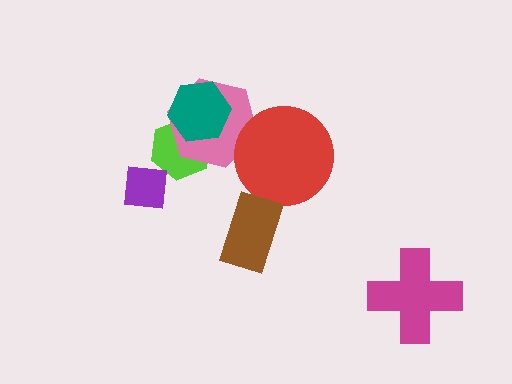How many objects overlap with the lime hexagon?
3 objects overlap with the lime hexagon.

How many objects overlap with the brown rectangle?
0 objects overlap with the brown rectangle.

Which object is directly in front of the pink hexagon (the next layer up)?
The red circle is directly in front of the pink hexagon.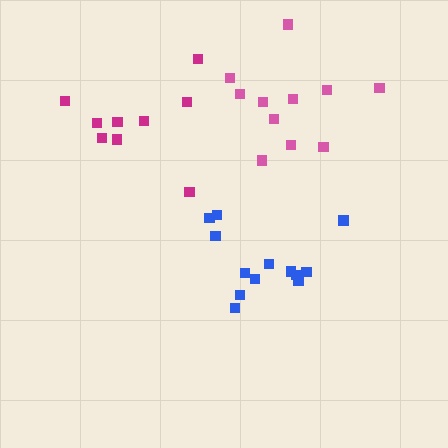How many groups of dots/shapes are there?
There are 3 groups.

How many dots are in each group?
Group 1: 11 dots, Group 2: 9 dots, Group 3: 13 dots (33 total).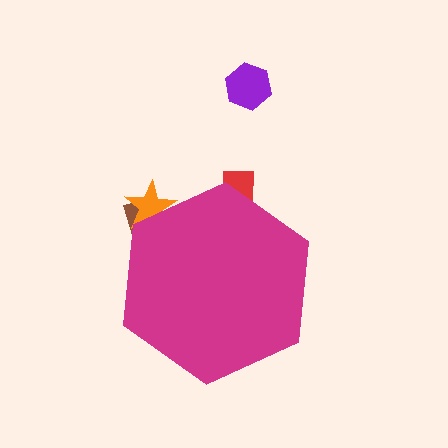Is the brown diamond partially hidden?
Yes, the brown diamond is partially hidden behind the magenta hexagon.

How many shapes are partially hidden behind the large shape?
3 shapes are partially hidden.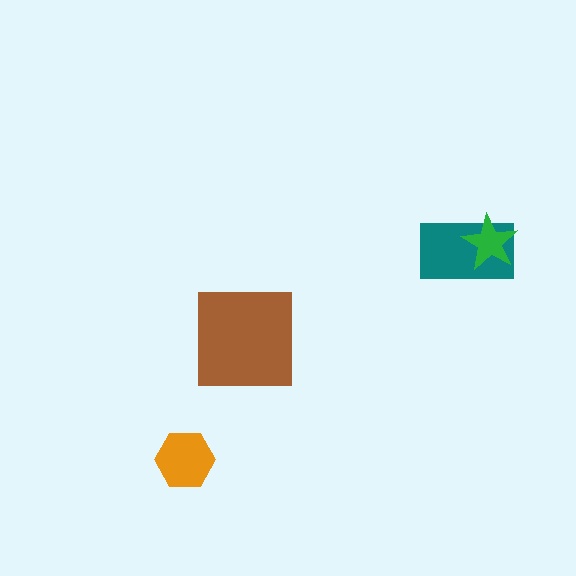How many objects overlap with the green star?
1 object overlaps with the green star.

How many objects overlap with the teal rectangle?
1 object overlaps with the teal rectangle.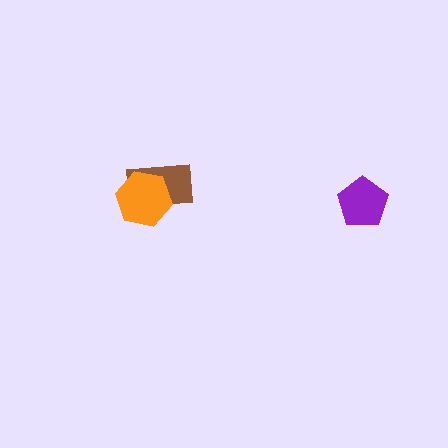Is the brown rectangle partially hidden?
Yes, it is partially covered by another shape.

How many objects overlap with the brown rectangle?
1 object overlaps with the brown rectangle.